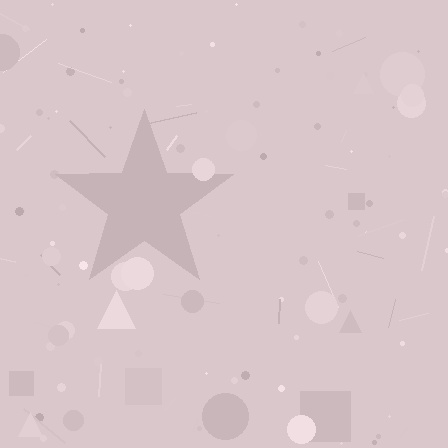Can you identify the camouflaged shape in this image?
The camouflaged shape is a star.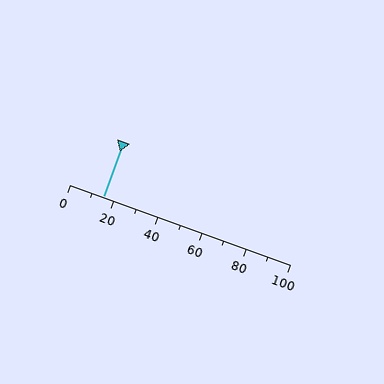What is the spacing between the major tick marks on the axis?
The major ticks are spaced 20 apart.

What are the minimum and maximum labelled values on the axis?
The axis runs from 0 to 100.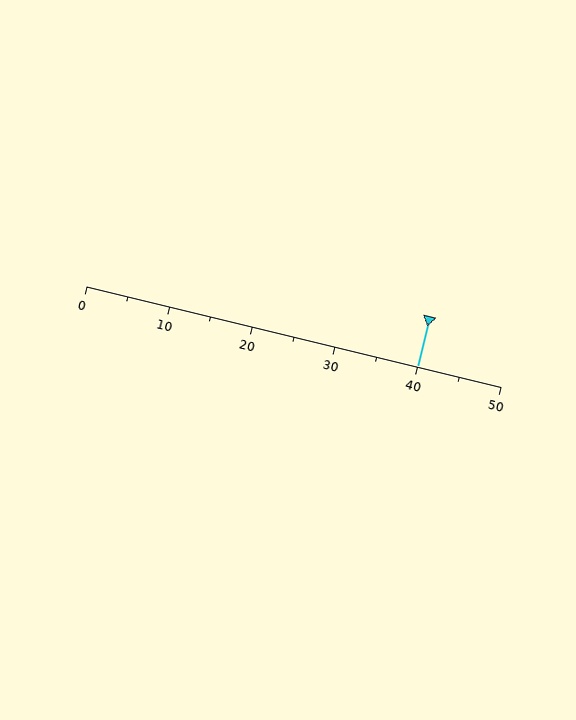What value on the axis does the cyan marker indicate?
The marker indicates approximately 40.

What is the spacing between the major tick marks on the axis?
The major ticks are spaced 10 apart.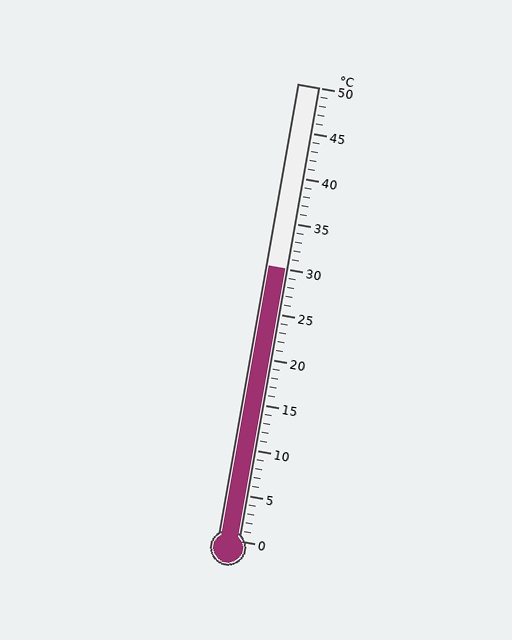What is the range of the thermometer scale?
The thermometer scale ranges from 0°C to 50°C.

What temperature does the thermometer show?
The thermometer shows approximately 30°C.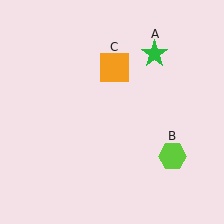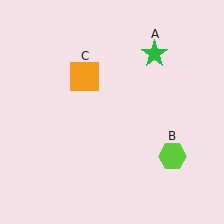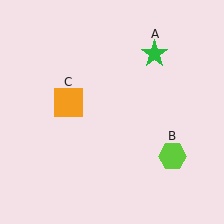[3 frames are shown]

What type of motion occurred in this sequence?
The orange square (object C) rotated counterclockwise around the center of the scene.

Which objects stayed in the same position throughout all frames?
Green star (object A) and lime hexagon (object B) remained stationary.